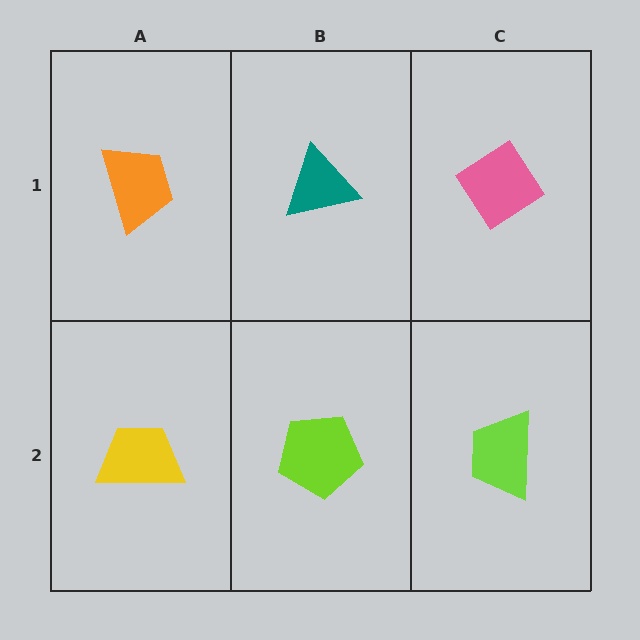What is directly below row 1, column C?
A lime trapezoid.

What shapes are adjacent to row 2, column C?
A pink diamond (row 1, column C), a lime pentagon (row 2, column B).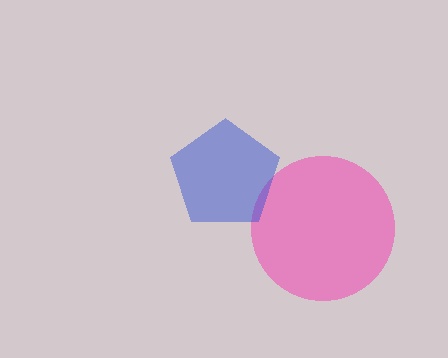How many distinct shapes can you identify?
There are 2 distinct shapes: a pink circle, a blue pentagon.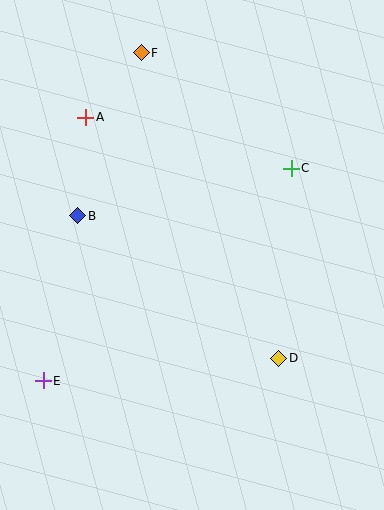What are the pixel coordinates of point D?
Point D is at (279, 358).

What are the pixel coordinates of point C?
Point C is at (291, 168).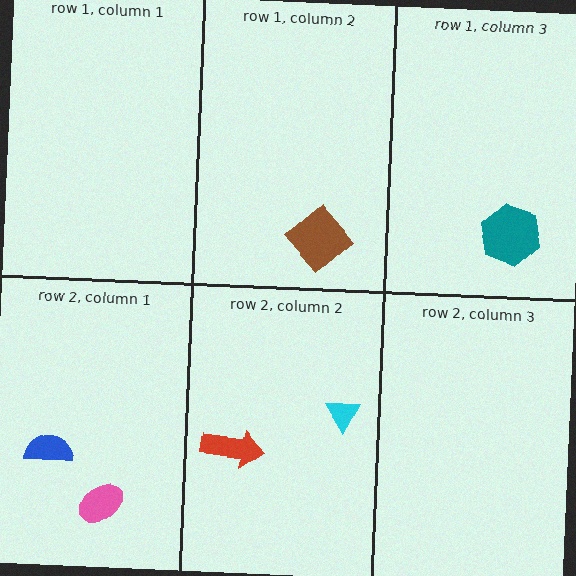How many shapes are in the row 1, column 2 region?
1.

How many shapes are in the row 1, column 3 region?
1.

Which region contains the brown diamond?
The row 1, column 2 region.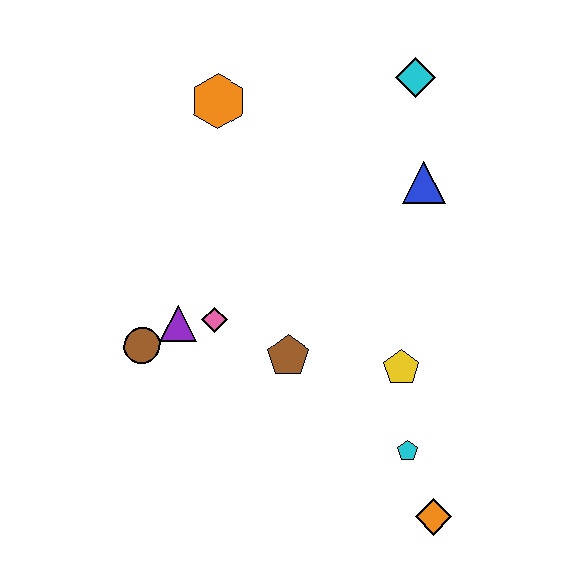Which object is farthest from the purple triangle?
The cyan diamond is farthest from the purple triangle.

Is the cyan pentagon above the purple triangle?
No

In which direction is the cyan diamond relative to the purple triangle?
The cyan diamond is above the purple triangle.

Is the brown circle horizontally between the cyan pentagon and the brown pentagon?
No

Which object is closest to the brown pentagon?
The pink diamond is closest to the brown pentagon.